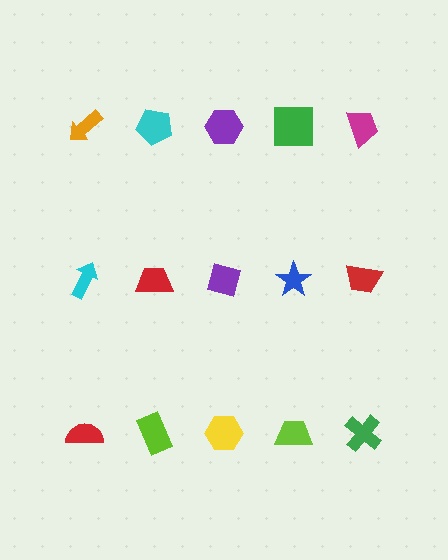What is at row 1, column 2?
A cyan pentagon.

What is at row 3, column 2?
A lime rectangle.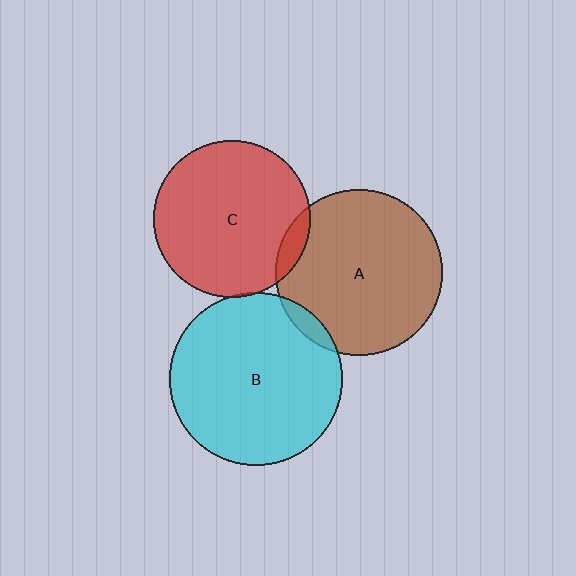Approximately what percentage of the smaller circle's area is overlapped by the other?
Approximately 5%.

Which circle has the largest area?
Circle B (cyan).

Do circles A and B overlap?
Yes.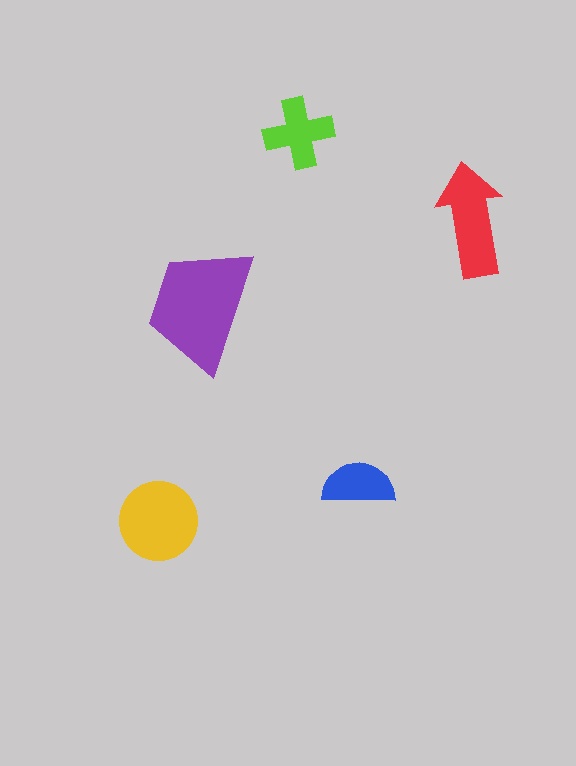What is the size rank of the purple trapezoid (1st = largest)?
1st.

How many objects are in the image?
There are 5 objects in the image.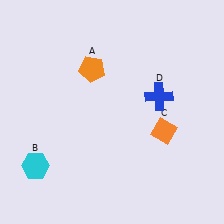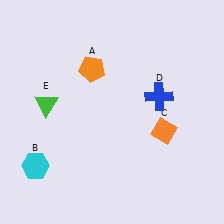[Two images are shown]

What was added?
A green triangle (E) was added in Image 2.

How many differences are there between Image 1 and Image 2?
There is 1 difference between the two images.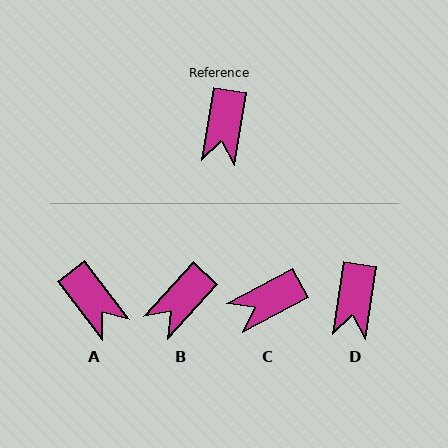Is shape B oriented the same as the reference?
No, it is off by about 33 degrees.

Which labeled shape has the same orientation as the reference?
D.